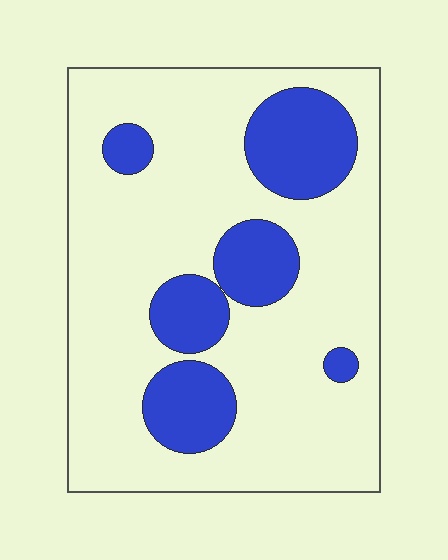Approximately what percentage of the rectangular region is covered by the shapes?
Approximately 25%.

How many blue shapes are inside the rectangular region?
6.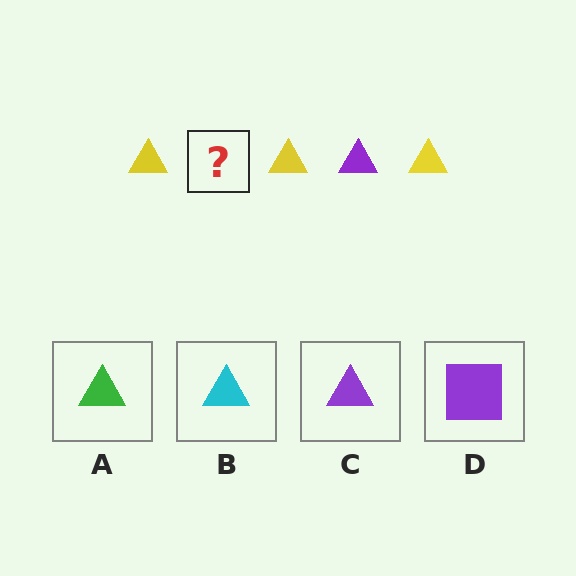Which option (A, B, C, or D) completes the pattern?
C.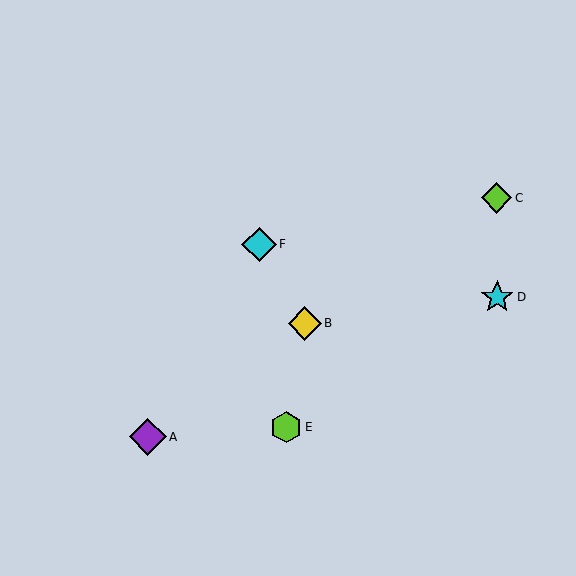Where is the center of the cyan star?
The center of the cyan star is at (497, 297).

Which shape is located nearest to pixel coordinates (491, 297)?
The cyan star (labeled D) at (497, 297) is nearest to that location.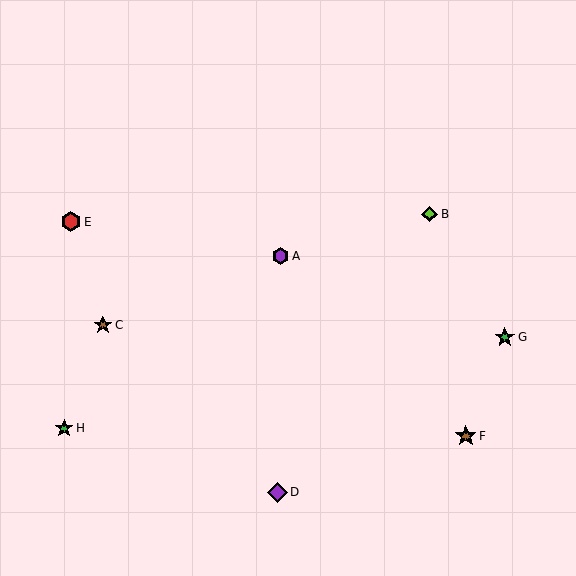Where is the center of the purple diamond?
The center of the purple diamond is at (277, 492).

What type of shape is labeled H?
Shape H is a green star.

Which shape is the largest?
The brown star (labeled F) is the largest.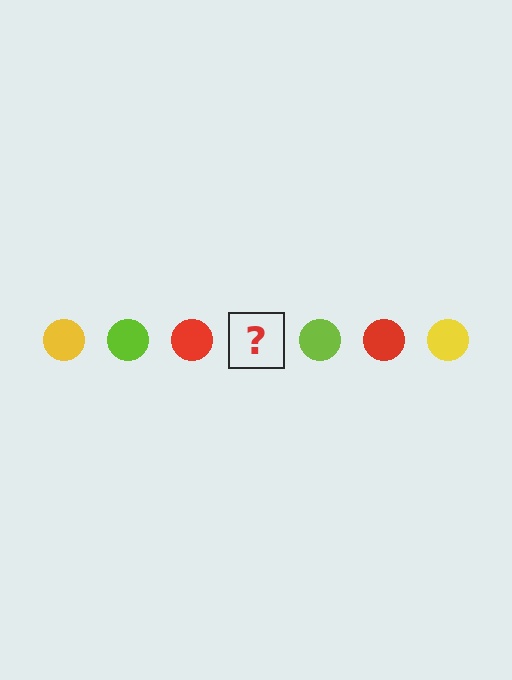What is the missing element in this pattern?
The missing element is a yellow circle.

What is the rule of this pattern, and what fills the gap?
The rule is that the pattern cycles through yellow, lime, red circles. The gap should be filled with a yellow circle.